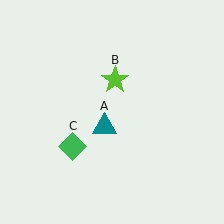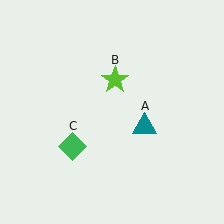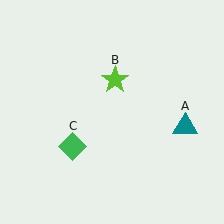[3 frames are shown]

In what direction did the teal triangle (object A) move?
The teal triangle (object A) moved right.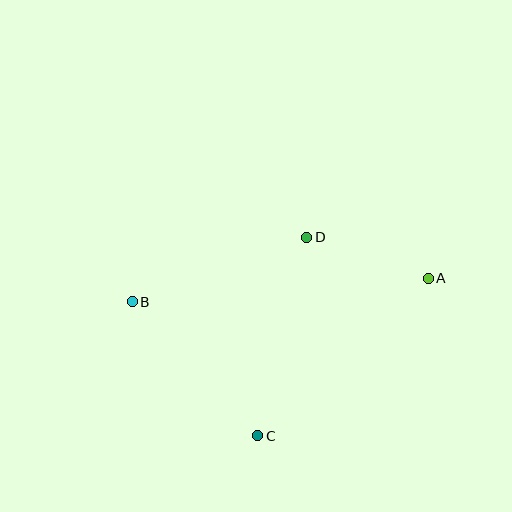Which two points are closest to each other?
Points A and D are closest to each other.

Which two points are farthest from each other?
Points A and B are farthest from each other.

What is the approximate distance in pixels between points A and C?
The distance between A and C is approximately 232 pixels.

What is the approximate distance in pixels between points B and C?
The distance between B and C is approximately 184 pixels.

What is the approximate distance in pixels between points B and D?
The distance between B and D is approximately 186 pixels.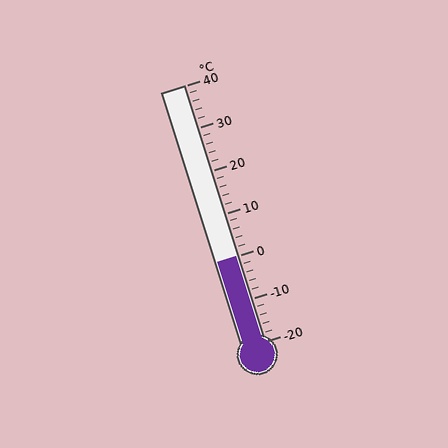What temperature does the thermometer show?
The thermometer shows approximately 0°C.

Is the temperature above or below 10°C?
The temperature is below 10°C.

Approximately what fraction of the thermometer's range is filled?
The thermometer is filled to approximately 35% of its range.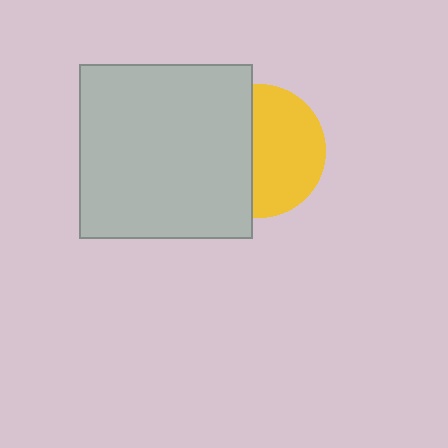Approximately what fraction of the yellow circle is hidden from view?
Roughly 45% of the yellow circle is hidden behind the light gray square.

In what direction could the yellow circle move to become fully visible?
The yellow circle could move right. That would shift it out from behind the light gray square entirely.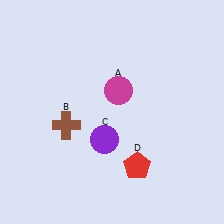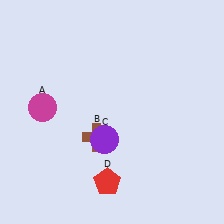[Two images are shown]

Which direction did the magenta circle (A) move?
The magenta circle (A) moved left.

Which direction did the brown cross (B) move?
The brown cross (B) moved right.